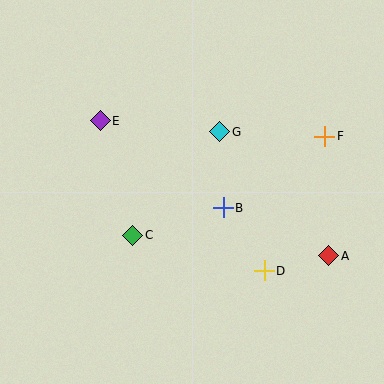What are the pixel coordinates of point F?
Point F is at (325, 136).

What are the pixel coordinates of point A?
Point A is at (329, 256).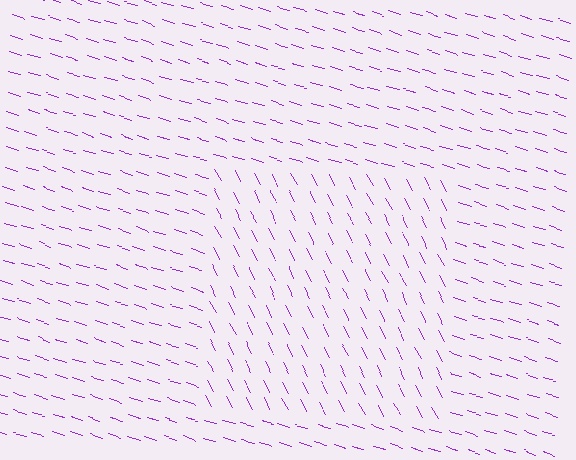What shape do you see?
I see a rectangle.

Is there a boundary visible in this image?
Yes, there is a texture boundary formed by a change in line orientation.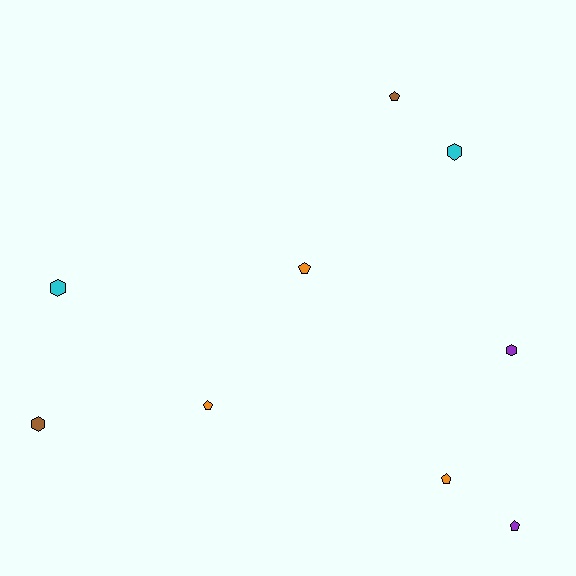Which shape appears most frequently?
Pentagon, with 5 objects.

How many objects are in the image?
There are 9 objects.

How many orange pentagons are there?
There are 3 orange pentagons.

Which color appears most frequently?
Orange, with 3 objects.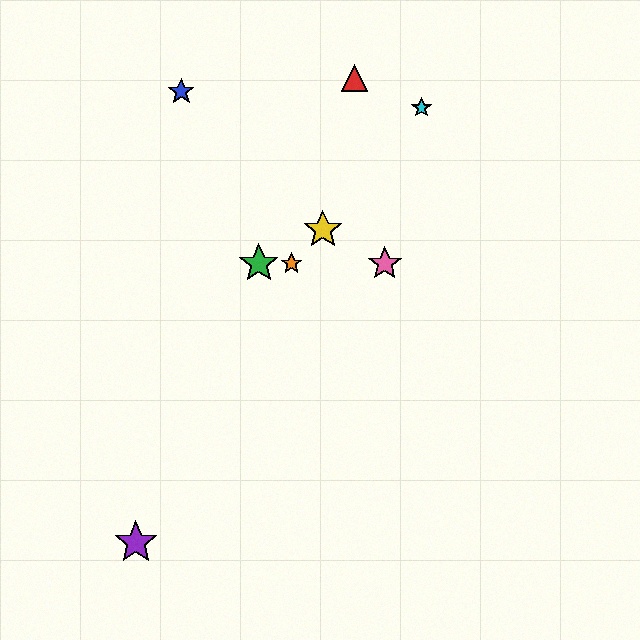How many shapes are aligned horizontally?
3 shapes (the green star, the orange star, the pink star) are aligned horizontally.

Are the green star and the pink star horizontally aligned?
Yes, both are at y≈263.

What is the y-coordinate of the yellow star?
The yellow star is at y≈230.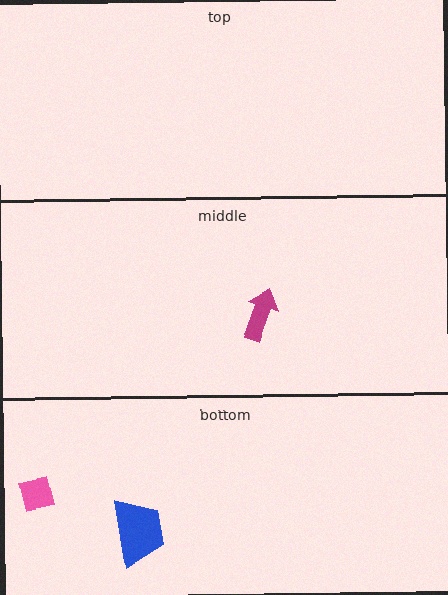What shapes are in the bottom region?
The pink square, the blue trapezoid.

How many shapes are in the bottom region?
2.